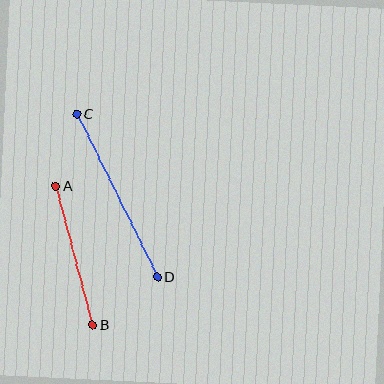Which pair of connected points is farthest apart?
Points C and D are farthest apart.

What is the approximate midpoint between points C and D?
The midpoint is at approximately (117, 195) pixels.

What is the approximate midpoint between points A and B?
The midpoint is at approximately (74, 255) pixels.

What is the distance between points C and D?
The distance is approximately 182 pixels.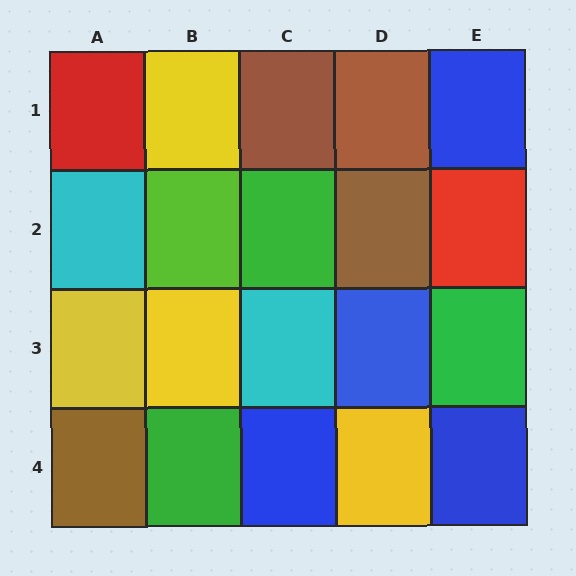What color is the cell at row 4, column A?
Brown.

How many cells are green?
3 cells are green.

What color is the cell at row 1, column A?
Red.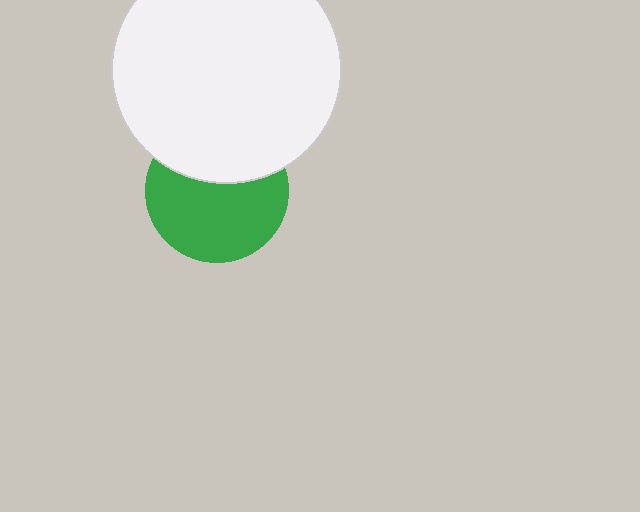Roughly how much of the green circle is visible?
About half of it is visible (roughly 63%).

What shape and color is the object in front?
The object in front is a white circle.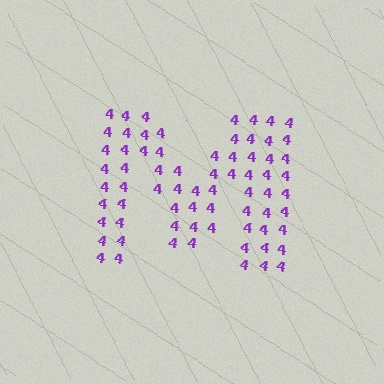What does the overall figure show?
The overall figure shows the letter M.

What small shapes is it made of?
It is made of small digit 4's.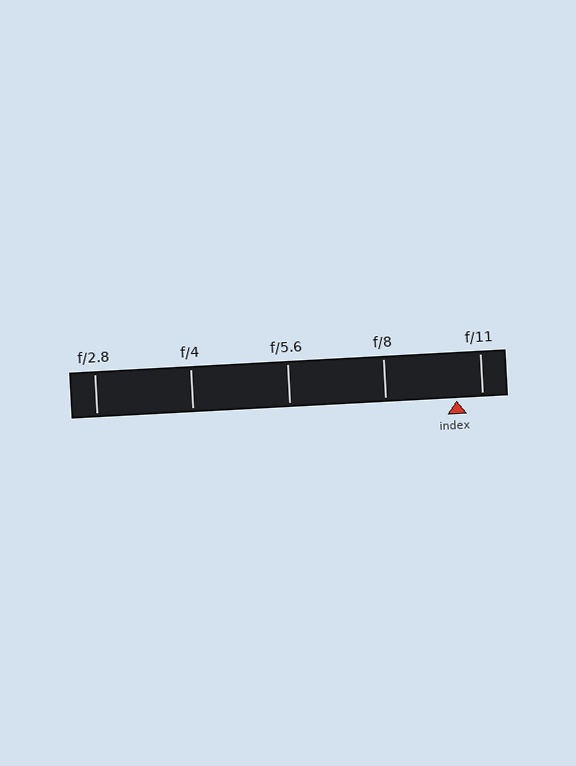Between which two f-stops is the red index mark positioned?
The index mark is between f/8 and f/11.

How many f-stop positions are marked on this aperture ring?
There are 5 f-stop positions marked.